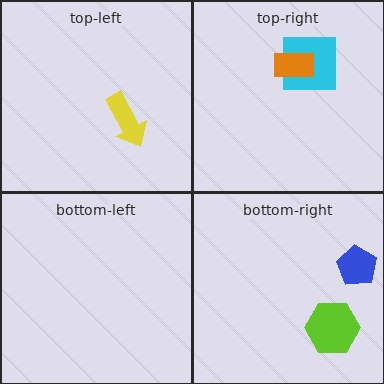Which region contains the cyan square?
The top-right region.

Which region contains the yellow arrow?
The top-left region.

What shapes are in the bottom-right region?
The lime hexagon, the blue pentagon.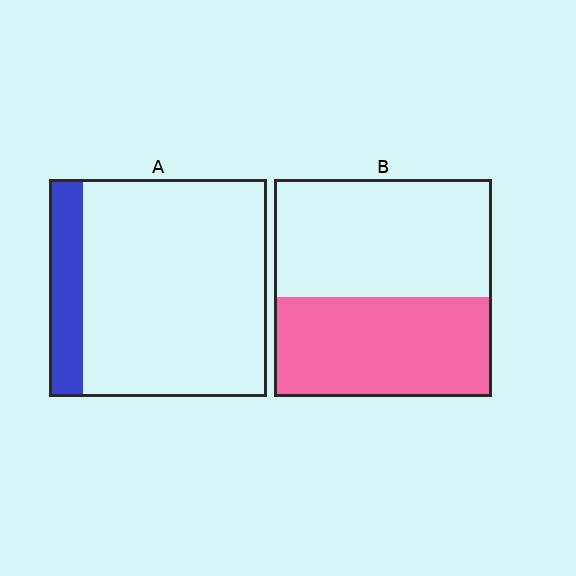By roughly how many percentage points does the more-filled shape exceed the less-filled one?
By roughly 30 percentage points (B over A).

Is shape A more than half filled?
No.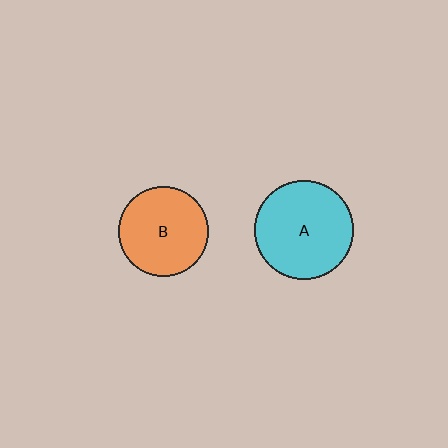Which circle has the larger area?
Circle A (cyan).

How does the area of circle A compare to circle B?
Approximately 1.2 times.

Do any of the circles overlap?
No, none of the circles overlap.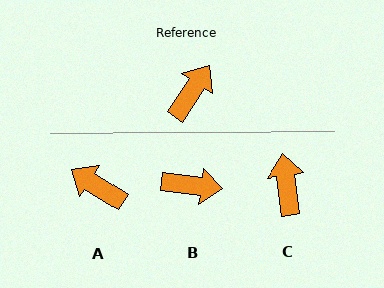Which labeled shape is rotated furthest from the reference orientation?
A, about 91 degrees away.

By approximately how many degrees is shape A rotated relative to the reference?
Approximately 91 degrees counter-clockwise.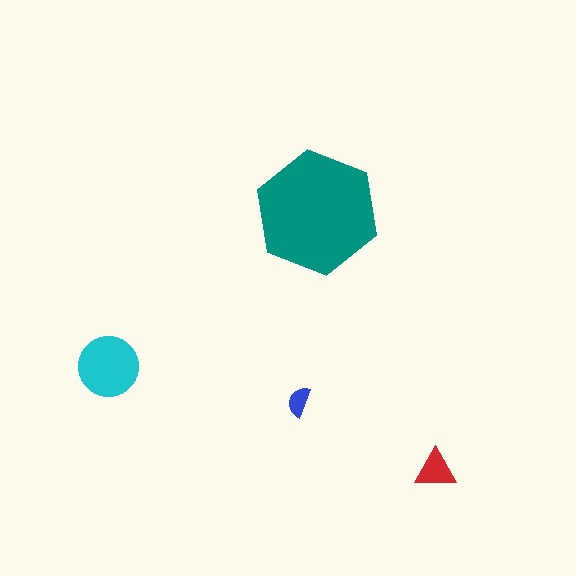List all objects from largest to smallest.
The teal hexagon, the cyan circle, the red triangle, the blue semicircle.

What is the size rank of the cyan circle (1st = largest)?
2nd.